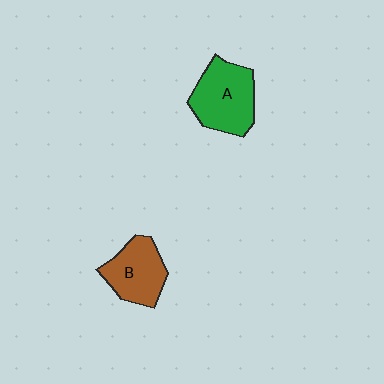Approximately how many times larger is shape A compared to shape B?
Approximately 1.2 times.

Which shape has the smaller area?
Shape B (brown).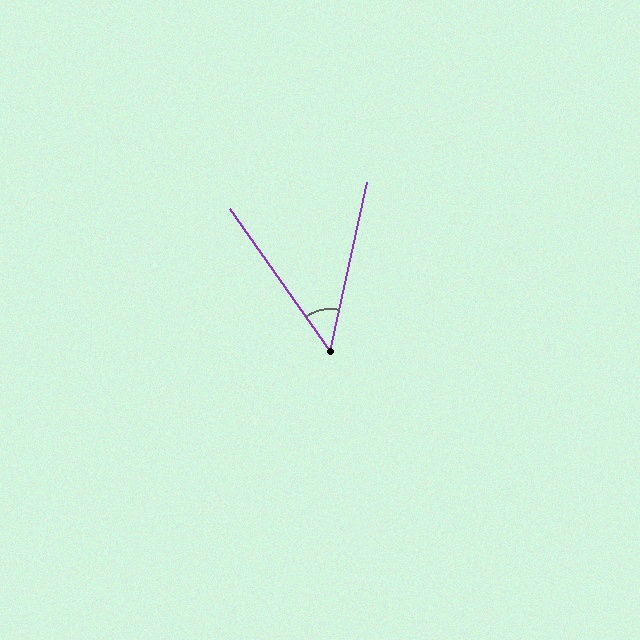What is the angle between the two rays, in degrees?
Approximately 47 degrees.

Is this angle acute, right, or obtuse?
It is acute.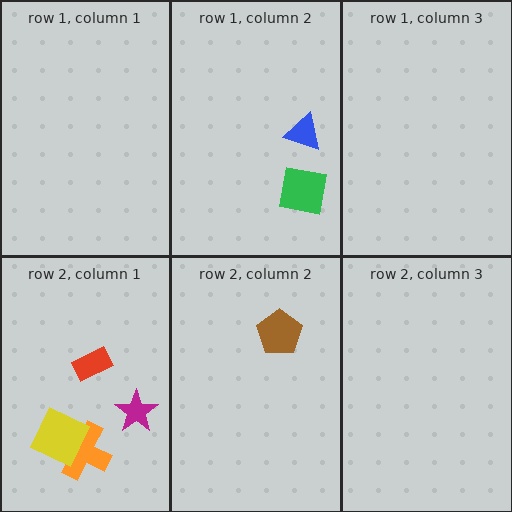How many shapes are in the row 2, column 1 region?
4.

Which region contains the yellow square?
The row 2, column 1 region.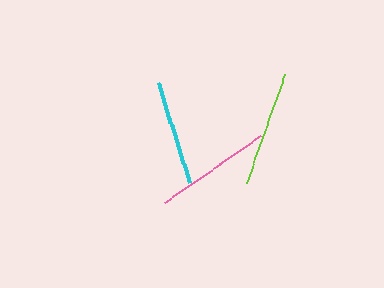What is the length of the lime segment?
The lime segment is approximately 116 pixels long.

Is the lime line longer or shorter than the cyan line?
The lime line is longer than the cyan line.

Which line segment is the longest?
The pink line is the longest at approximately 116 pixels.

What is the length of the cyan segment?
The cyan segment is approximately 106 pixels long.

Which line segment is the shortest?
The cyan line is the shortest at approximately 106 pixels.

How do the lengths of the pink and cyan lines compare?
The pink and cyan lines are approximately the same length.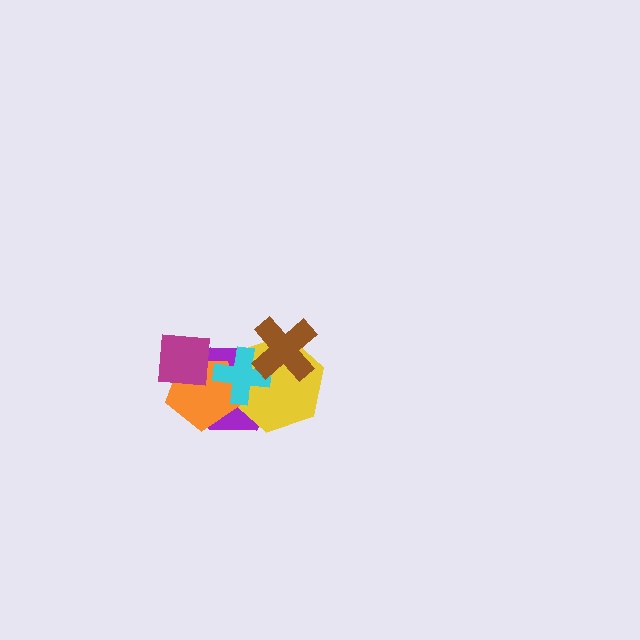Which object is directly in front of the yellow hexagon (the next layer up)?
The orange pentagon is directly in front of the yellow hexagon.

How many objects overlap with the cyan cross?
4 objects overlap with the cyan cross.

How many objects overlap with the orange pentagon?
4 objects overlap with the orange pentagon.